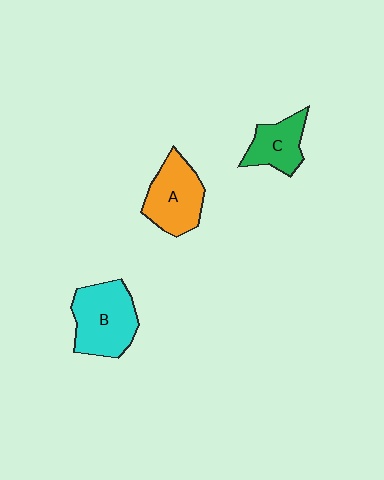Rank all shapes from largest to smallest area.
From largest to smallest: B (cyan), A (orange), C (green).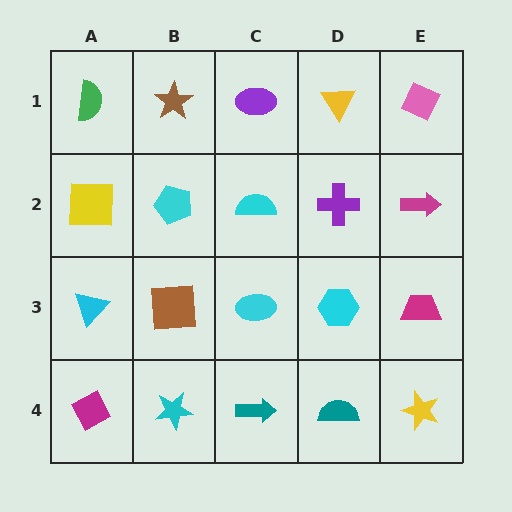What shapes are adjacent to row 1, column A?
A yellow square (row 2, column A), a brown star (row 1, column B).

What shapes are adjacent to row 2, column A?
A green semicircle (row 1, column A), a cyan triangle (row 3, column A), a cyan pentagon (row 2, column B).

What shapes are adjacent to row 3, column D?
A purple cross (row 2, column D), a teal semicircle (row 4, column D), a cyan ellipse (row 3, column C), a magenta trapezoid (row 3, column E).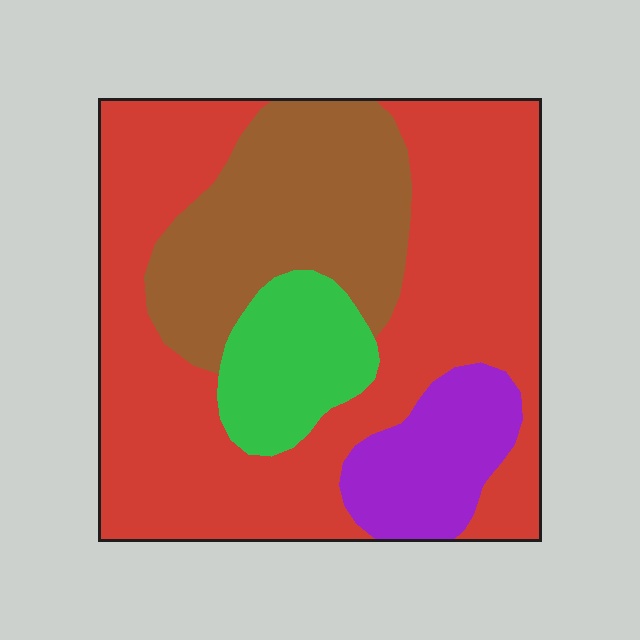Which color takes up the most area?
Red, at roughly 55%.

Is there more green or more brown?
Brown.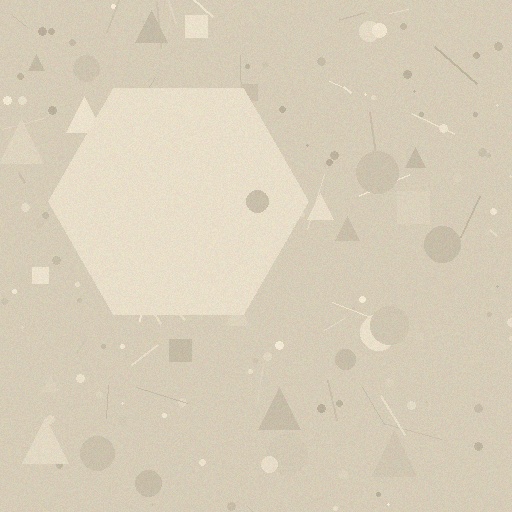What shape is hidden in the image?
A hexagon is hidden in the image.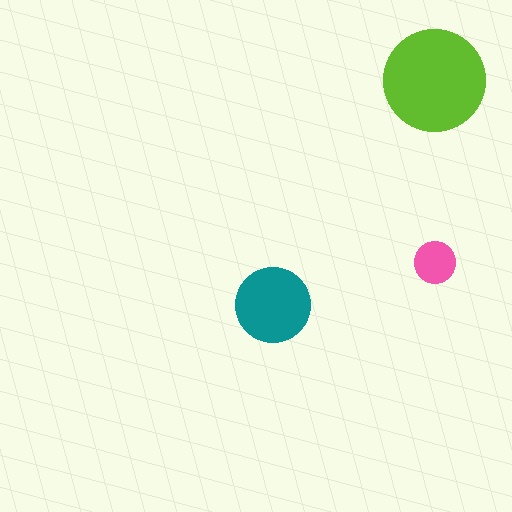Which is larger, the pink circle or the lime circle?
The lime one.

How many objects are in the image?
There are 3 objects in the image.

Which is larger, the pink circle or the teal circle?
The teal one.